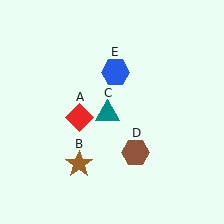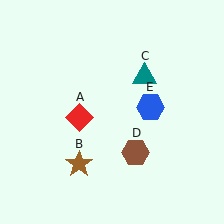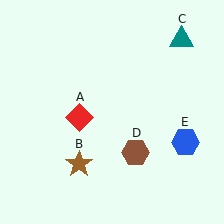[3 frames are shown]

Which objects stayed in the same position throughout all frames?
Red diamond (object A) and brown star (object B) and brown hexagon (object D) remained stationary.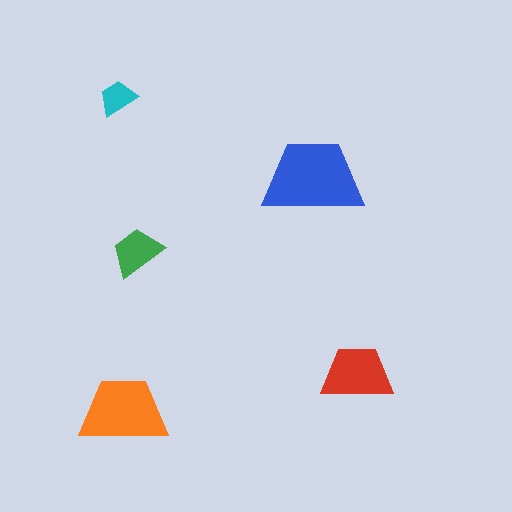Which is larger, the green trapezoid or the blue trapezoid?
The blue one.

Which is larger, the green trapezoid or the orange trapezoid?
The orange one.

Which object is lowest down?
The orange trapezoid is bottommost.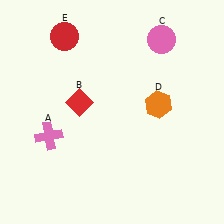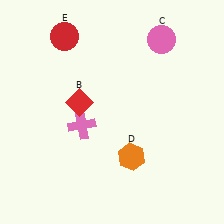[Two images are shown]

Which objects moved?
The objects that moved are: the pink cross (A), the orange hexagon (D).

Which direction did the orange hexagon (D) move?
The orange hexagon (D) moved down.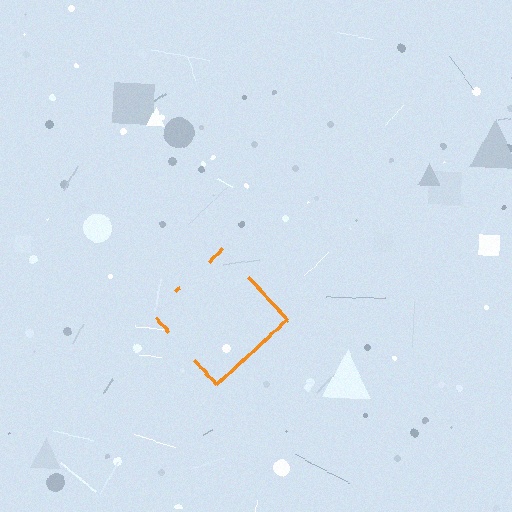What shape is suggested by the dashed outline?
The dashed outline suggests a diamond.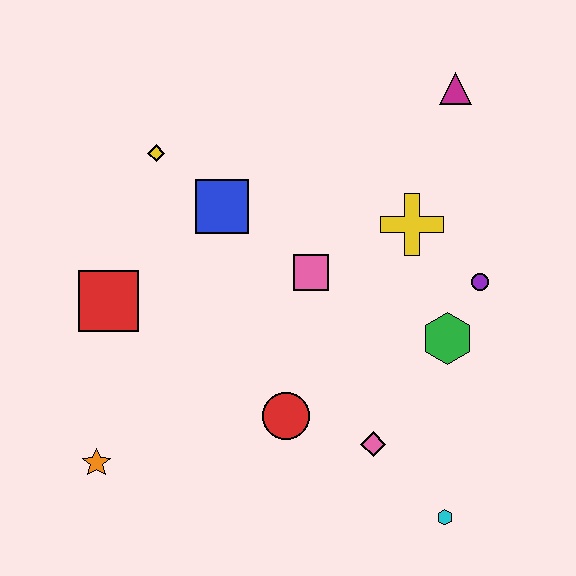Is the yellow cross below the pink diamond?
No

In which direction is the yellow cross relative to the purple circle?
The yellow cross is to the left of the purple circle.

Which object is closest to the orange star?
The red square is closest to the orange star.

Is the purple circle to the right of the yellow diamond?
Yes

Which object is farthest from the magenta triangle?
The orange star is farthest from the magenta triangle.